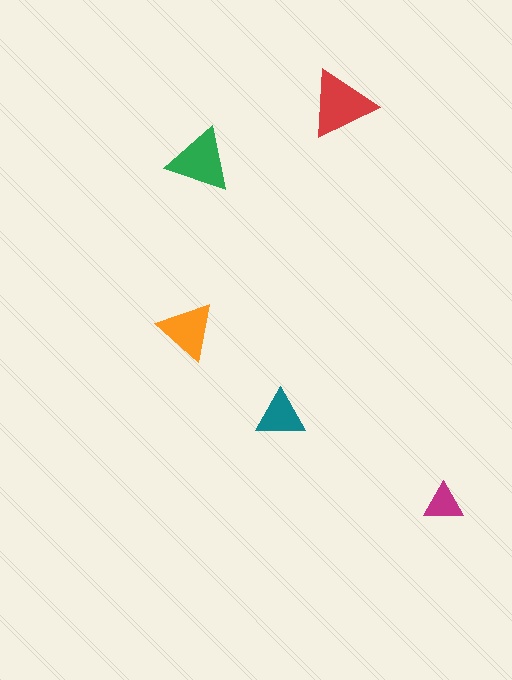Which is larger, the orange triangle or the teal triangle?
The orange one.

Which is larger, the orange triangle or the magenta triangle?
The orange one.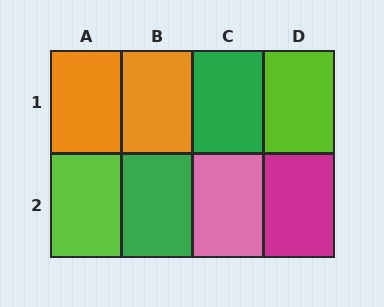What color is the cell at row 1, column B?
Orange.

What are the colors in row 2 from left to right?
Lime, green, pink, magenta.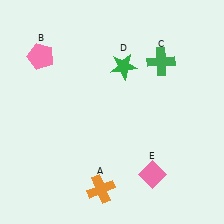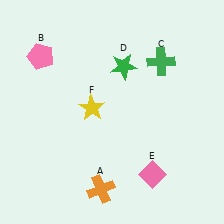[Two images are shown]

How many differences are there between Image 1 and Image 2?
There is 1 difference between the two images.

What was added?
A yellow star (F) was added in Image 2.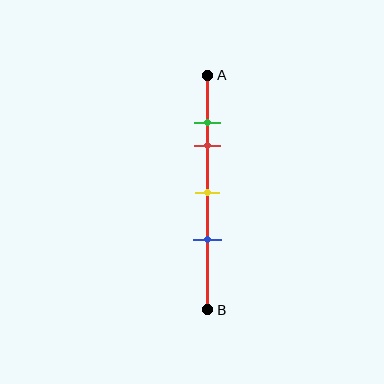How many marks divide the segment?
There are 4 marks dividing the segment.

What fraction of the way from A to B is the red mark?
The red mark is approximately 30% (0.3) of the way from A to B.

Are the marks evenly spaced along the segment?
No, the marks are not evenly spaced.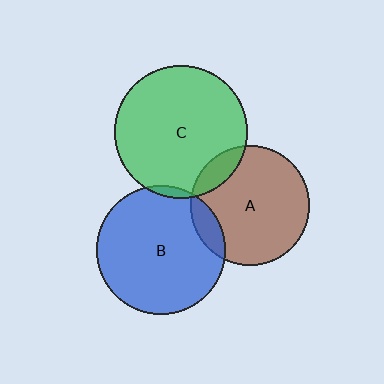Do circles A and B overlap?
Yes.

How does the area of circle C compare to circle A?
Approximately 1.3 times.